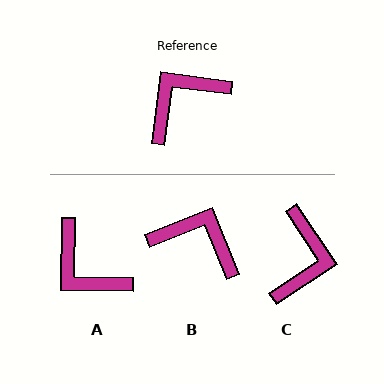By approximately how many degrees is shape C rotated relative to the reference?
Approximately 139 degrees clockwise.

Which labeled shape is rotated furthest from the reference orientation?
C, about 139 degrees away.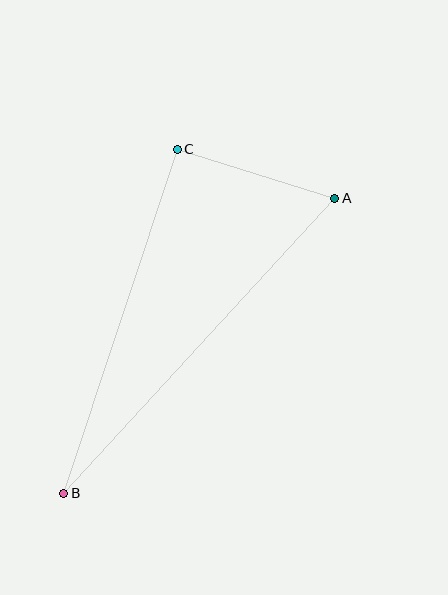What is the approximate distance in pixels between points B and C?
The distance between B and C is approximately 362 pixels.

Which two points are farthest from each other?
Points A and B are farthest from each other.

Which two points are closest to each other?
Points A and C are closest to each other.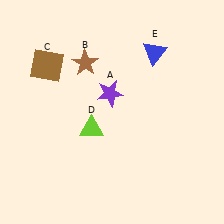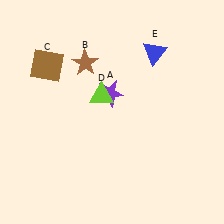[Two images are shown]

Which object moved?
The lime triangle (D) moved up.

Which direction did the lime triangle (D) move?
The lime triangle (D) moved up.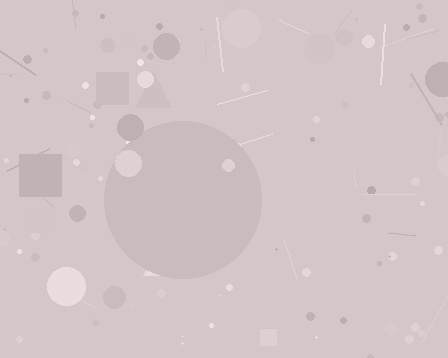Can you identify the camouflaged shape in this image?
The camouflaged shape is a circle.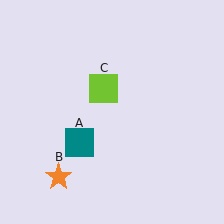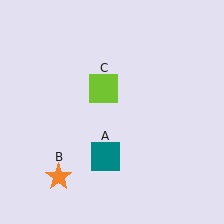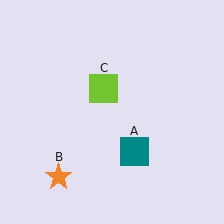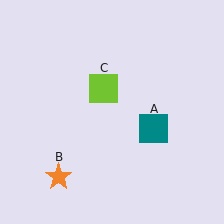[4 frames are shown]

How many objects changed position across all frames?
1 object changed position: teal square (object A).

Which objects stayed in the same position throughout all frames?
Orange star (object B) and lime square (object C) remained stationary.